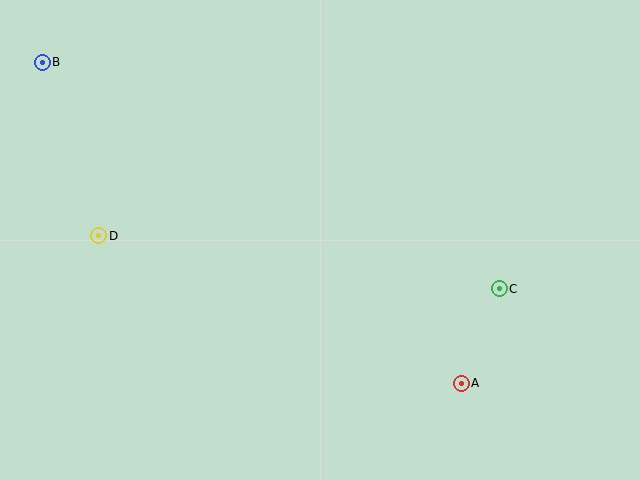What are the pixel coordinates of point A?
Point A is at (461, 383).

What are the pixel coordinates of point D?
Point D is at (99, 236).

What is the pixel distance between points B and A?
The distance between B and A is 528 pixels.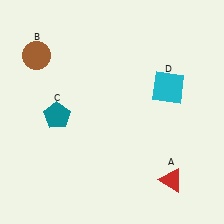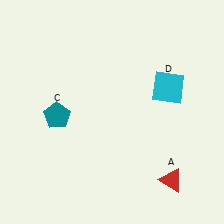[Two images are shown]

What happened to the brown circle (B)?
The brown circle (B) was removed in Image 2. It was in the top-left area of Image 1.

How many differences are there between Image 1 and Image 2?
There is 1 difference between the two images.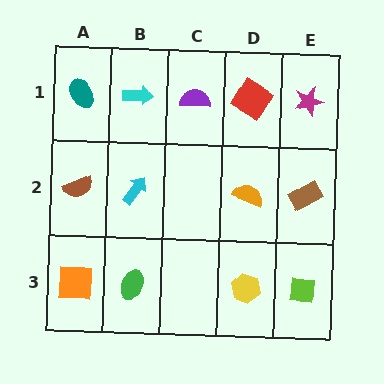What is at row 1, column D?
A red diamond.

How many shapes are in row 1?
5 shapes.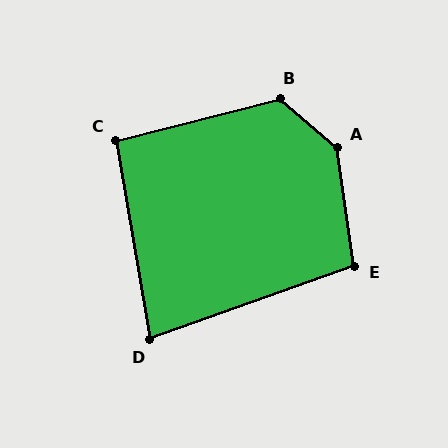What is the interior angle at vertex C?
Approximately 94 degrees (approximately right).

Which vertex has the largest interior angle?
A, at approximately 138 degrees.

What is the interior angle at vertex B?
Approximately 126 degrees (obtuse).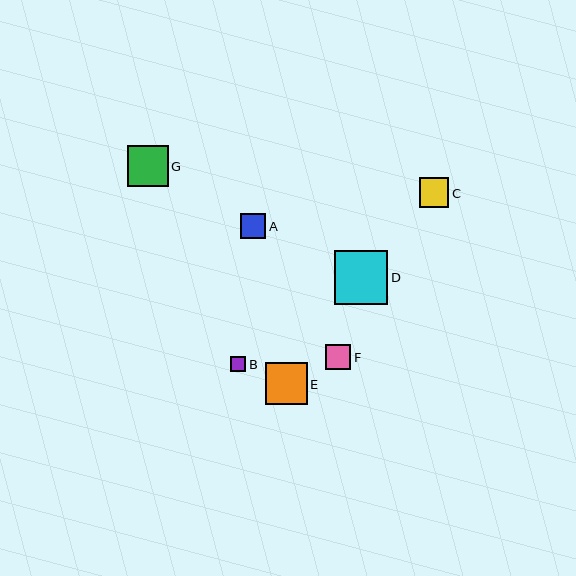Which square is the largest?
Square D is the largest with a size of approximately 54 pixels.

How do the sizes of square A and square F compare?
Square A and square F are approximately the same size.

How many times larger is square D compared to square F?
Square D is approximately 2.1 times the size of square F.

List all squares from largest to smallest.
From largest to smallest: D, E, G, C, A, F, B.